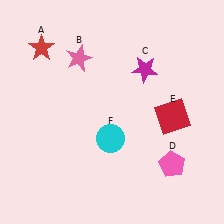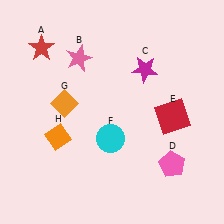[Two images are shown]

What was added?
An orange diamond (G), an orange diamond (H) were added in Image 2.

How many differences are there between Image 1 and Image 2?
There are 2 differences between the two images.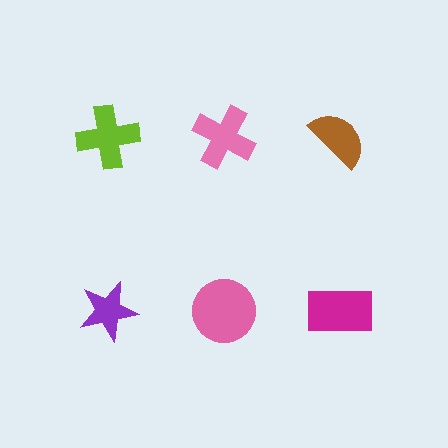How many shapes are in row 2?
3 shapes.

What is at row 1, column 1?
A lime cross.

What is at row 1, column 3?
A brown semicircle.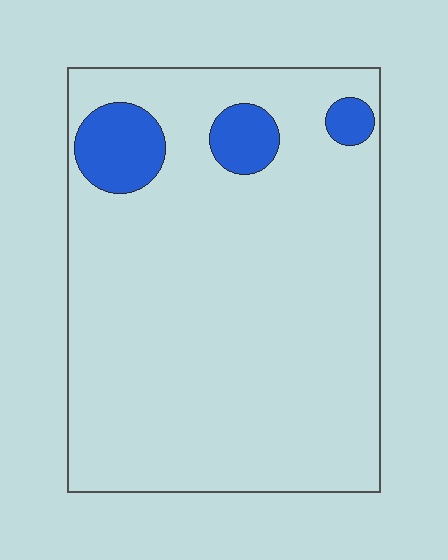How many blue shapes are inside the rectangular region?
3.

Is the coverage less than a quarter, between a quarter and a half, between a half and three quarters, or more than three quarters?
Less than a quarter.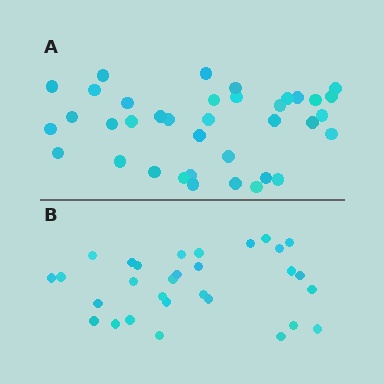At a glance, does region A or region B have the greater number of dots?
Region A (the top region) has more dots.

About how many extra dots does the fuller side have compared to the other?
Region A has roughly 8 or so more dots than region B.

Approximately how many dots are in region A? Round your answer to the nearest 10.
About 40 dots. (The exact count is 37, which rounds to 40.)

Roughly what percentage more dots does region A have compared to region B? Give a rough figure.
About 25% more.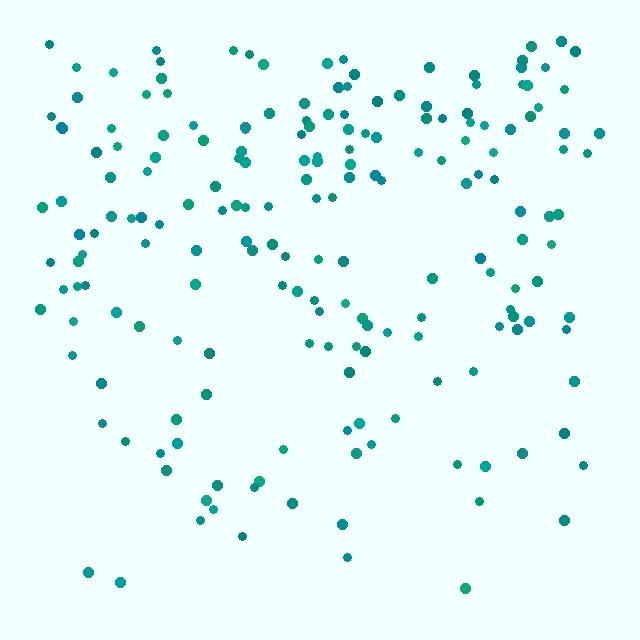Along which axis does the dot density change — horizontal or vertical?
Vertical.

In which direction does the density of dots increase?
From bottom to top, with the top side densest.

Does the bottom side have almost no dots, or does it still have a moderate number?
Still a moderate number, just noticeably fewer than the top.